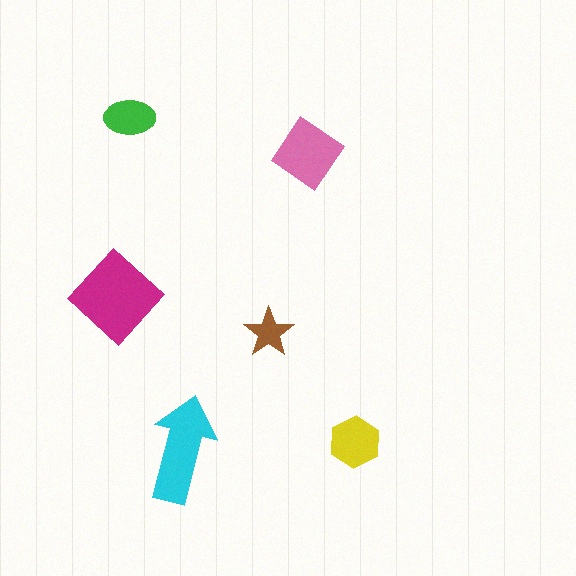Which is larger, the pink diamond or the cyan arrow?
The cyan arrow.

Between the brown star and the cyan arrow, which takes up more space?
The cyan arrow.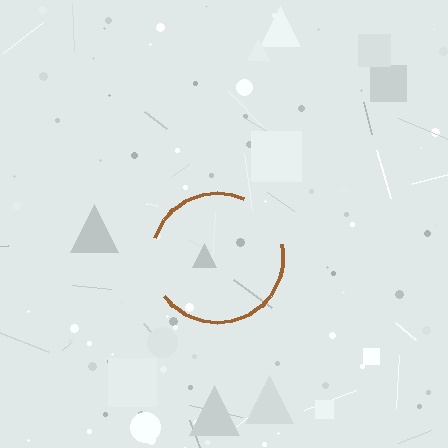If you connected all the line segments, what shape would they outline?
They would outline a circle.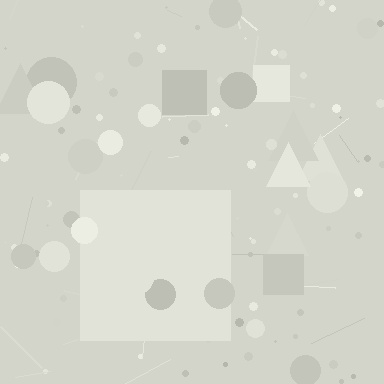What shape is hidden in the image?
A square is hidden in the image.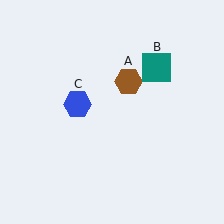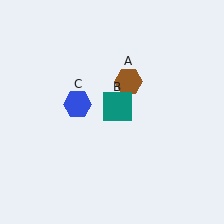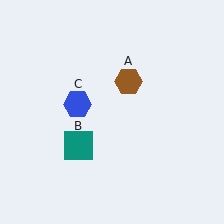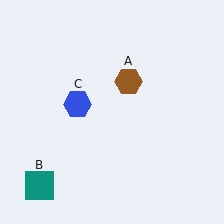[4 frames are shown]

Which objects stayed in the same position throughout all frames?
Brown hexagon (object A) and blue hexagon (object C) remained stationary.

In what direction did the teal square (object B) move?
The teal square (object B) moved down and to the left.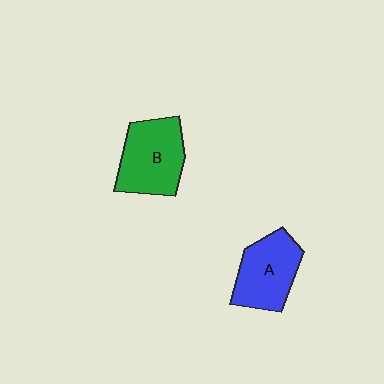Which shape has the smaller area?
Shape A (blue).